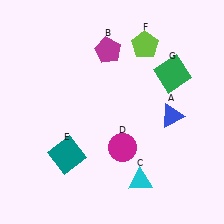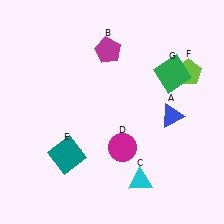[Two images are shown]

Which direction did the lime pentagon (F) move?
The lime pentagon (F) moved right.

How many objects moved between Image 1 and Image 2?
1 object moved between the two images.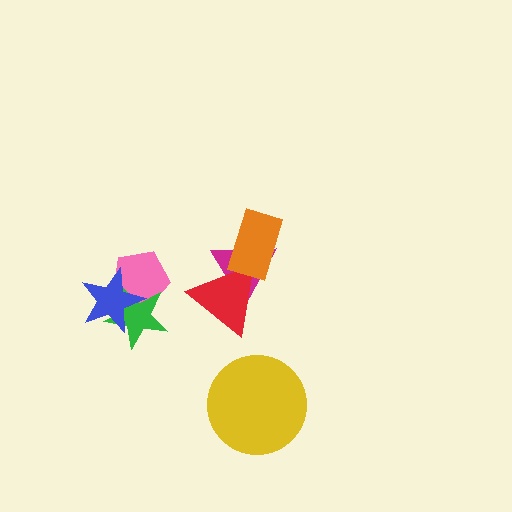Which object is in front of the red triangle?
The orange rectangle is in front of the red triangle.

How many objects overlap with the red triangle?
2 objects overlap with the red triangle.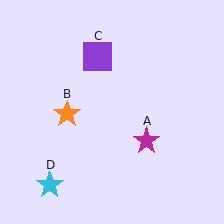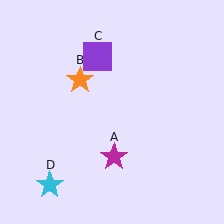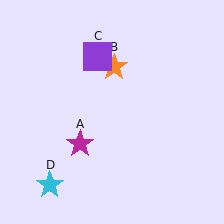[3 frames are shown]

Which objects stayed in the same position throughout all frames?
Purple square (object C) and cyan star (object D) remained stationary.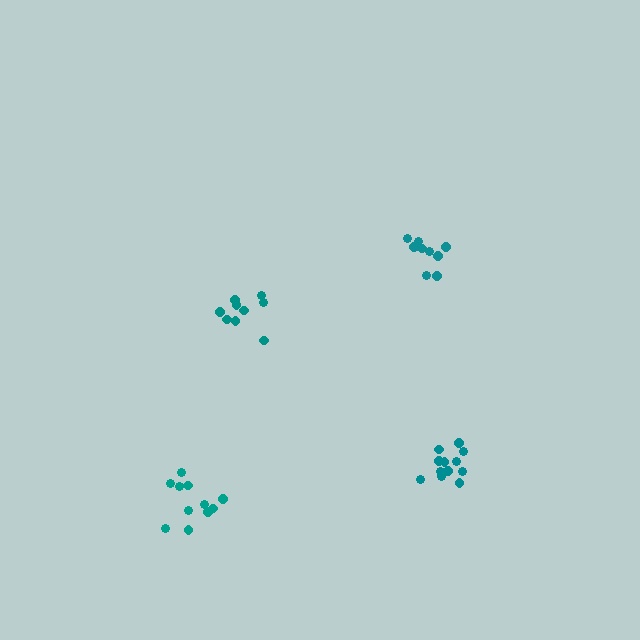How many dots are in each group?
Group 1: 12 dots, Group 2: 9 dots, Group 3: 11 dots, Group 4: 10 dots (42 total).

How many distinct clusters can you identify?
There are 4 distinct clusters.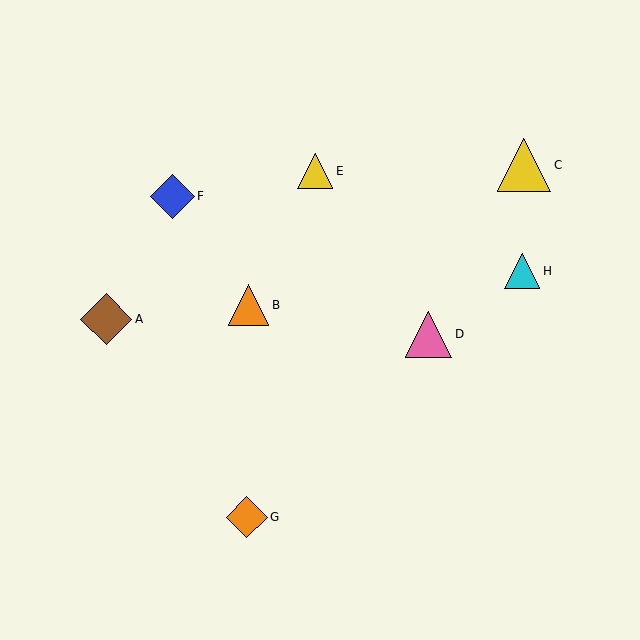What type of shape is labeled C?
Shape C is a yellow triangle.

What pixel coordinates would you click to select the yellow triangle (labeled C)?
Click at (524, 165) to select the yellow triangle C.